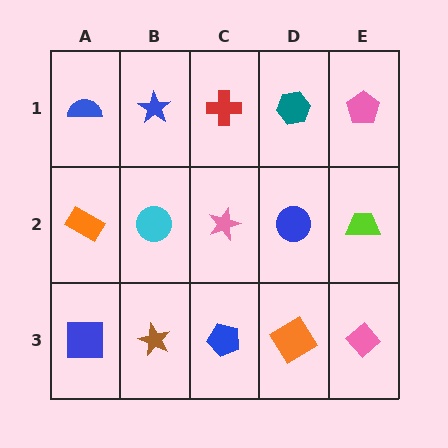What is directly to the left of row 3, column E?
An orange diamond.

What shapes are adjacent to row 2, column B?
A blue star (row 1, column B), a brown star (row 3, column B), an orange rectangle (row 2, column A), a pink star (row 2, column C).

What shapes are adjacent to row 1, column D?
A blue circle (row 2, column D), a red cross (row 1, column C), a pink pentagon (row 1, column E).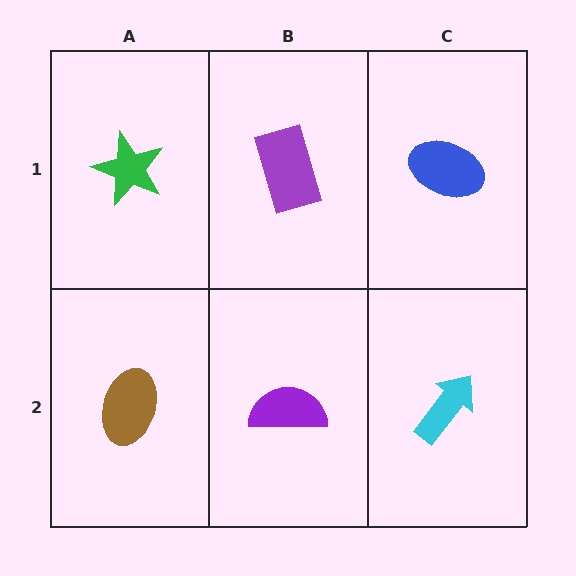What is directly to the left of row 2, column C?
A purple semicircle.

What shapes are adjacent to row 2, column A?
A green star (row 1, column A), a purple semicircle (row 2, column B).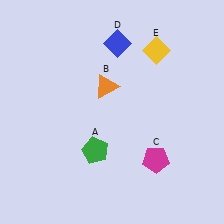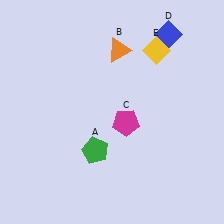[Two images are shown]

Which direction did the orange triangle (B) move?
The orange triangle (B) moved up.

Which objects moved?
The objects that moved are: the orange triangle (B), the magenta pentagon (C), the blue diamond (D).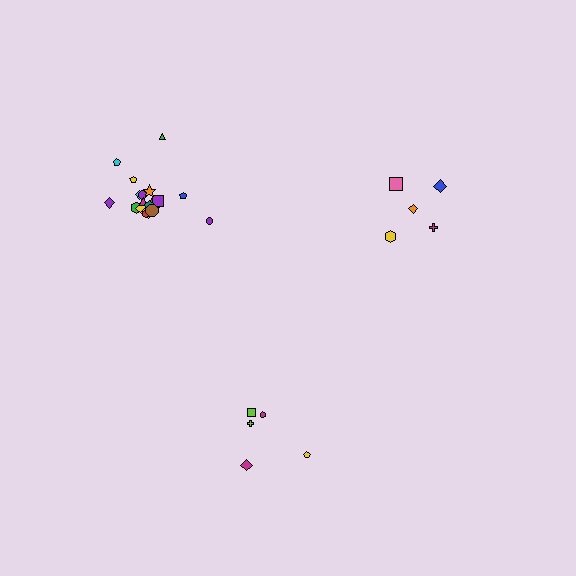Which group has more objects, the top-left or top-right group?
The top-left group.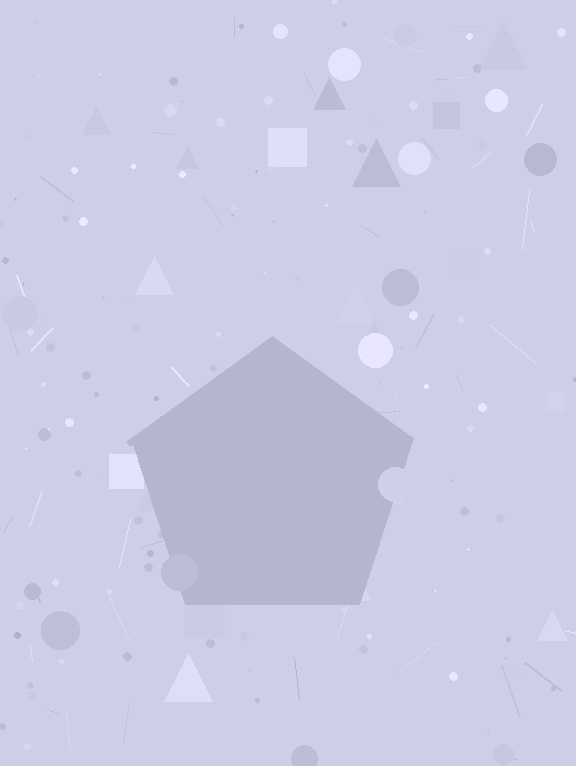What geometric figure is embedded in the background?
A pentagon is embedded in the background.